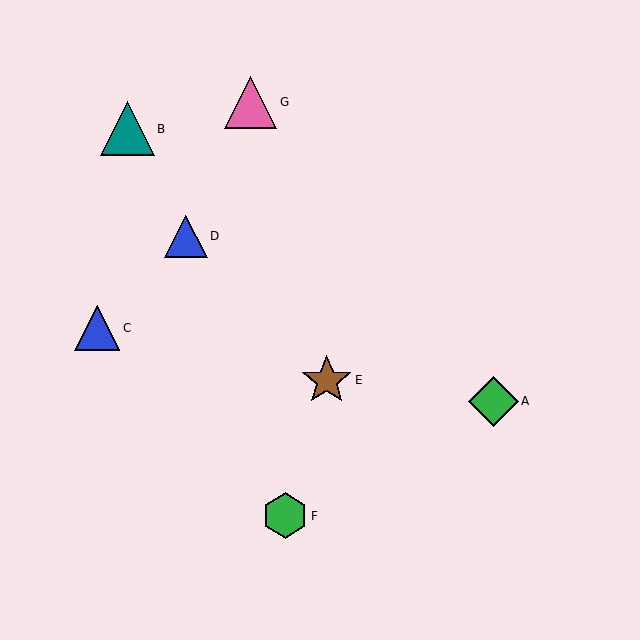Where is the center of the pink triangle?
The center of the pink triangle is at (251, 102).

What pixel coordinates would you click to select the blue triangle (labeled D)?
Click at (186, 236) to select the blue triangle D.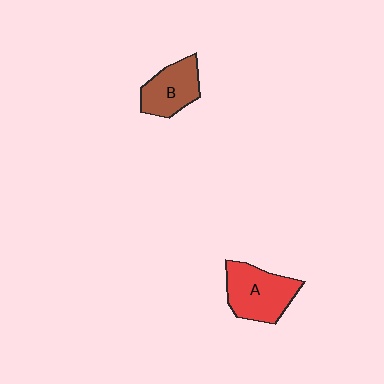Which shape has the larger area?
Shape A (red).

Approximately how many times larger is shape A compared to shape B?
Approximately 1.3 times.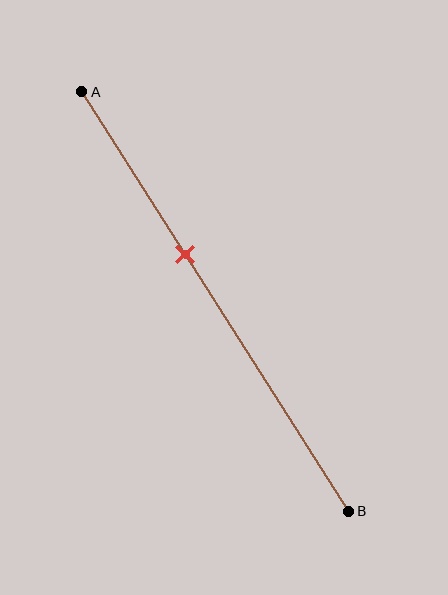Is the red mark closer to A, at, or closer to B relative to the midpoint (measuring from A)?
The red mark is closer to point A than the midpoint of segment AB.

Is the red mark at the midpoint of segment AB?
No, the mark is at about 40% from A, not at the 50% midpoint.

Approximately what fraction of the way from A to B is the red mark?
The red mark is approximately 40% of the way from A to B.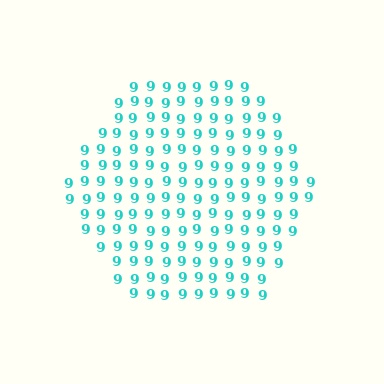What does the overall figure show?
The overall figure shows a hexagon.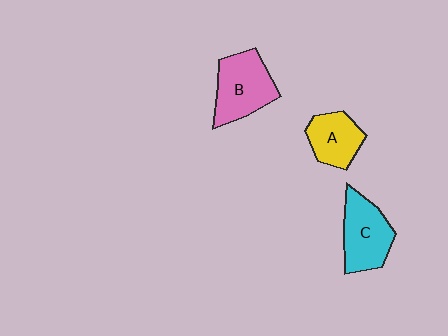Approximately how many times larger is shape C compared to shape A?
Approximately 1.3 times.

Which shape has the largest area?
Shape B (pink).